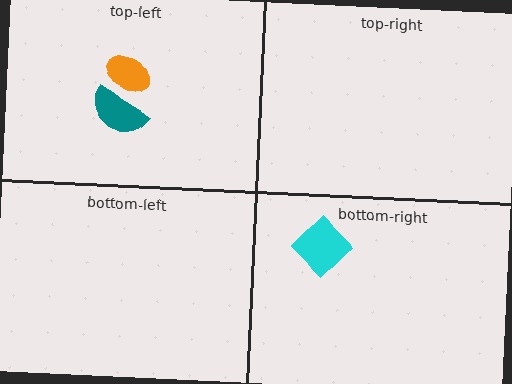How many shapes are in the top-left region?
2.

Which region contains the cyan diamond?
The bottom-right region.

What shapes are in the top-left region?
The orange ellipse, the teal semicircle.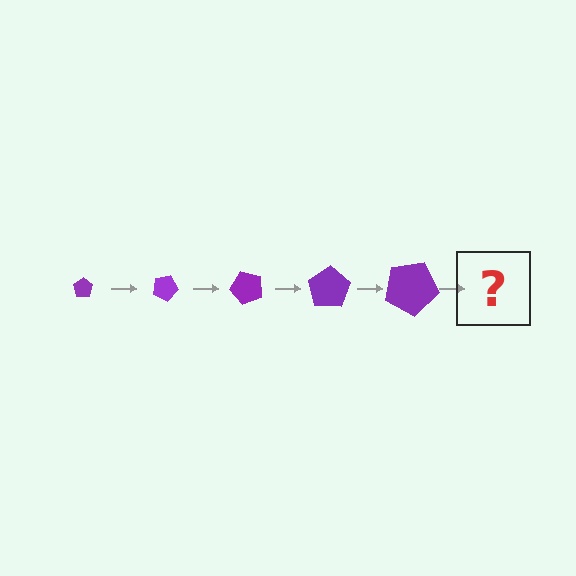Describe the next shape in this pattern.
It should be a pentagon, larger than the previous one and rotated 125 degrees from the start.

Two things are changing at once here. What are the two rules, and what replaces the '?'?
The two rules are that the pentagon grows larger each step and it rotates 25 degrees each step. The '?' should be a pentagon, larger than the previous one and rotated 125 degrees from the start.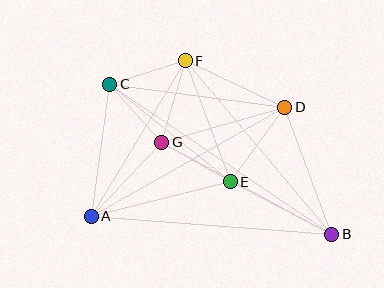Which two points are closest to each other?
Points C and G are closest to each other.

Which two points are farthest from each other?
Points B and C are farthest from each other.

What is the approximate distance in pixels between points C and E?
The distance between C and E is approximately 155 pixels.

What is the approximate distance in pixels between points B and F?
The distance between B and F is approximately 227 pixels.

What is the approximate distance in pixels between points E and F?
The distance between E and F is approximately 129 pixels.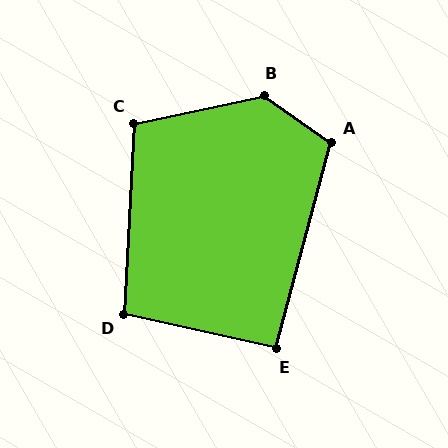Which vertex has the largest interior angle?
B, at approximately 133 degrees.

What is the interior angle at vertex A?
Approximately 110 degrees (obtuse).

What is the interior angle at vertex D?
Approximately 100 degrees (obtuse).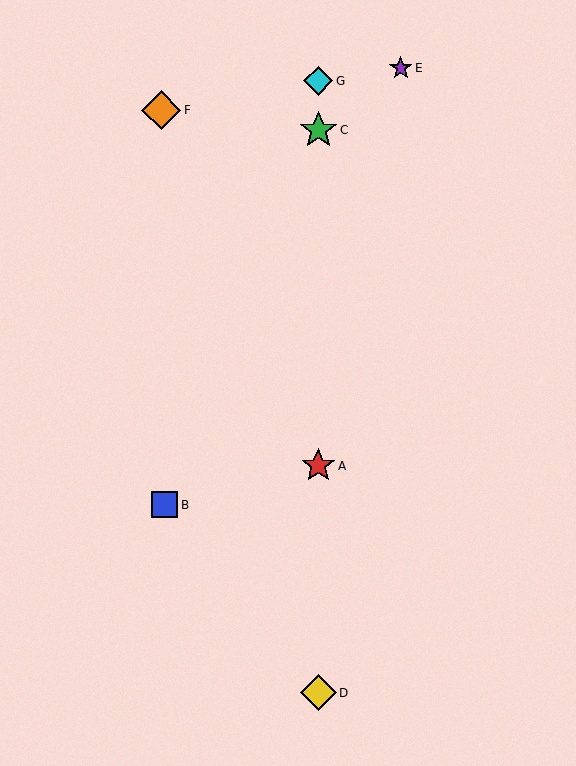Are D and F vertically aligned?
No, D is at x≈318 and F is at x≈161.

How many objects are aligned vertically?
4 objects (A, C, D, G) are aligned vertically.